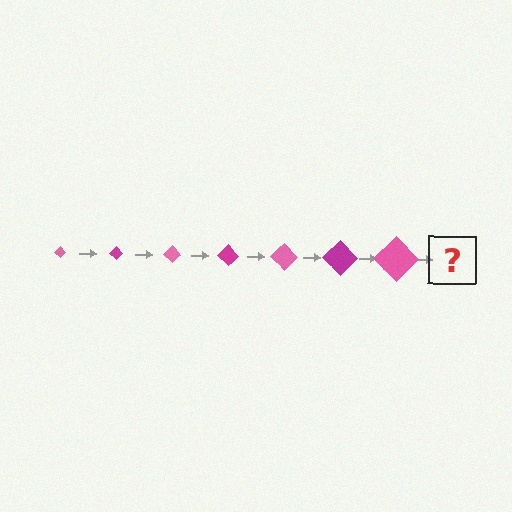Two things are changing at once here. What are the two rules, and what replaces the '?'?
The two rules are that the diamond grows larger each step and the color cycles through pink and magenta. The '?' should be a magenta diamond, larger than the previous one.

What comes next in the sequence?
The next element should be a magenta diamond, larger than the previous one.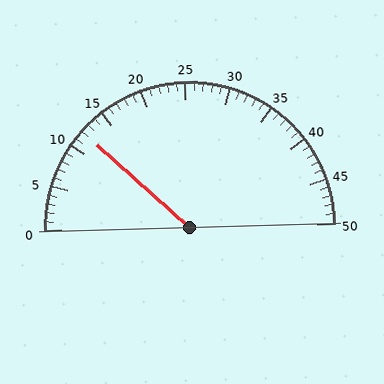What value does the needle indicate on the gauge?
The needle indicates approximately 12.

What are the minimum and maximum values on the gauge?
The gauge ranges from 0 to 50.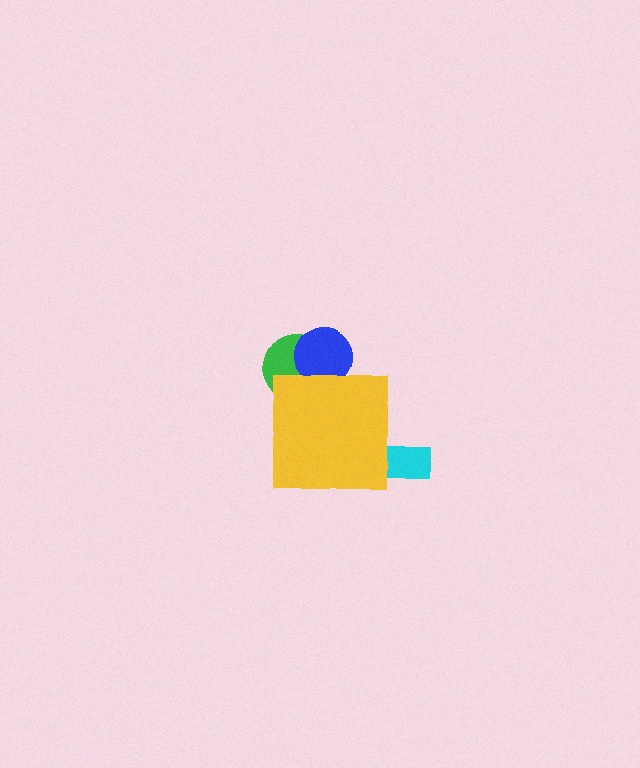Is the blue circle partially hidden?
Yes, the blue circle is partially hidden behind the yellow square.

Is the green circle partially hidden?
Yes, the green circle is partially hidden behind the yellow square.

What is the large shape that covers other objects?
A yellow square.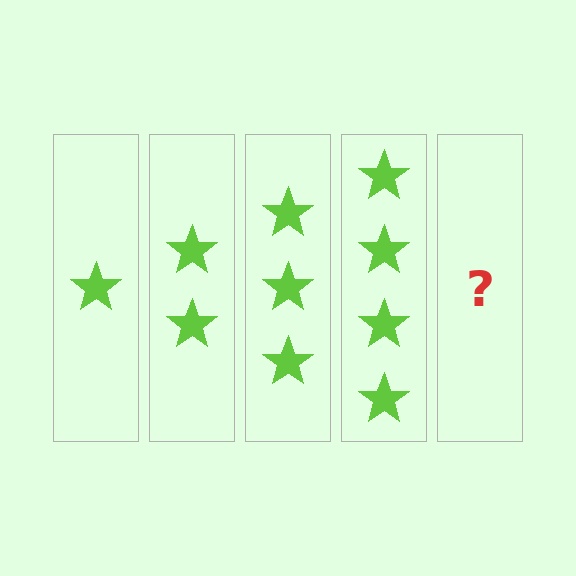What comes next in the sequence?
The next element should be 5 stars.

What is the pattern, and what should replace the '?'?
The pattern is that each step adds one more star. The '?' should be 5 stars.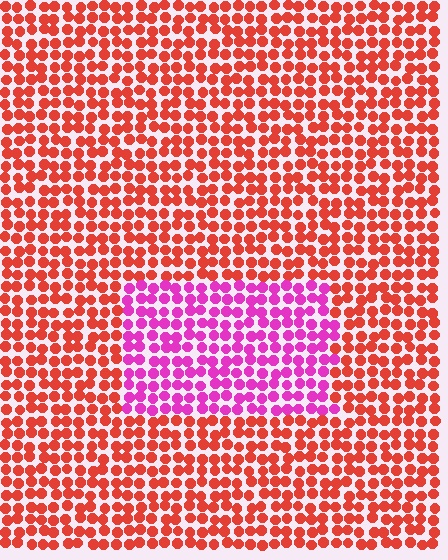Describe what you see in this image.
The image is filled with small red elements in a uniform arrangement. A rectangle-shaped region is visible where the elements are tinted to a slightly different hue, forming a subtle color boundary.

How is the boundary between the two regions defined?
The boundary is defined purely by a slight shift in hue (about 54 degrees). Spacing, size, and orientation are identical on both sides.